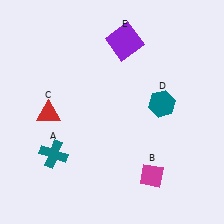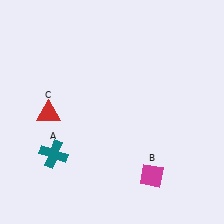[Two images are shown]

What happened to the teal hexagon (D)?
The teal hexagon (D) was removed in Image 2. It was in the top-right area of Image 1.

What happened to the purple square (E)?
The purple square (E) was removed in Image 2. It was in the top-right area of Image 1.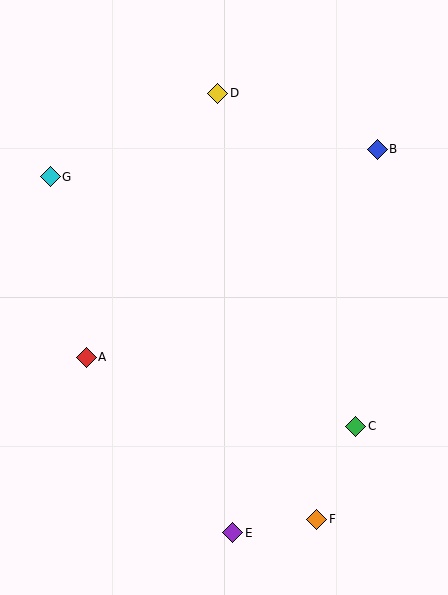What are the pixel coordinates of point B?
Point B is at (377, 149).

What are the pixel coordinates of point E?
Point E is at (233, 533).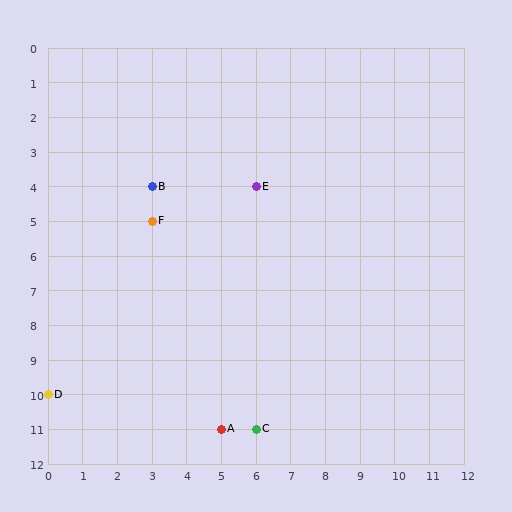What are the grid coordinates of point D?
Point D is at grid coordinates (0, 10).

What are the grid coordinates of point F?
Point F is at grid coordinates (3, 5).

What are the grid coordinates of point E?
Point E is at grid coordinates (6, 4).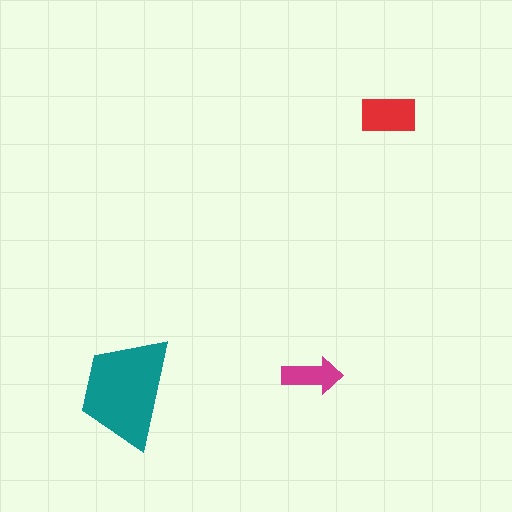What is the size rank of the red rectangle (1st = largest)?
2nd.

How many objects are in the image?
There are 3 objects in the image.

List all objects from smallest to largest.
The magenta arrow, the red rectangle, the teal trapezoid.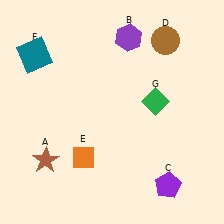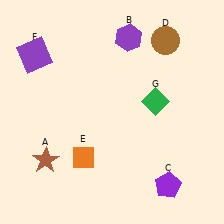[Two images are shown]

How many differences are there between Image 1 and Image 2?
There is 1 difference between the two images.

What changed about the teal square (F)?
In Image 1, F is teal. In Image 2, it changed to purple.